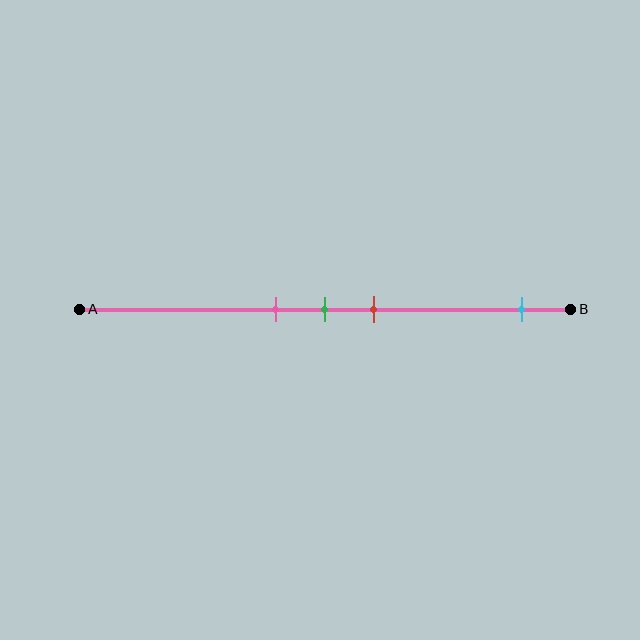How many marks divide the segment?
There are 4 marks dividing the segment.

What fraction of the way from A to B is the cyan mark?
The cyan mark is approximately 90% (0.9) of the way from A to B.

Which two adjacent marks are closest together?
The pink and green marks are the closest adjacent pair.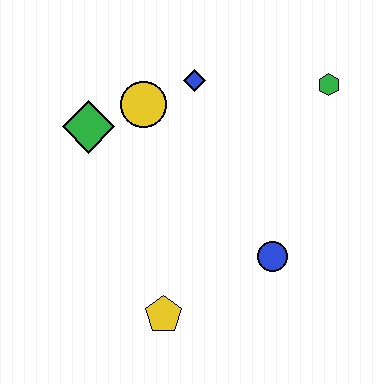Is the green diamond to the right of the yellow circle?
No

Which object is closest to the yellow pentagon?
The blue circle is closest to the yellow pentagon.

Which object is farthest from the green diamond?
The green hexagon is farthest from the green diamond.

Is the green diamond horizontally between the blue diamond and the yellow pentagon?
No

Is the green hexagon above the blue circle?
Yes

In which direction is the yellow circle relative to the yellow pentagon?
The yellow circle is above the yellow pentagon.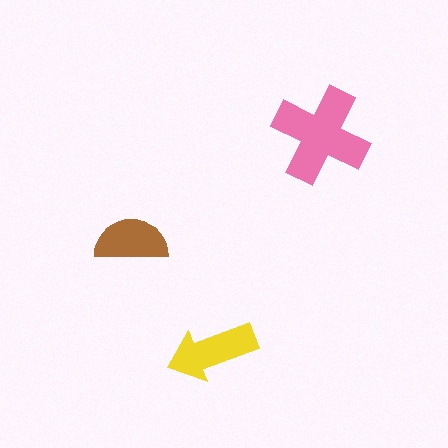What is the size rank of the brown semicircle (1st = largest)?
3rd.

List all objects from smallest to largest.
The brown semicircle, the yellow arrow, the pink cross.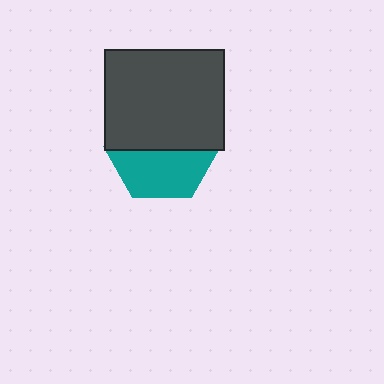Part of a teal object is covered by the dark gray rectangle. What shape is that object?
It is a hexagon.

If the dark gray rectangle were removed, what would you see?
You would see the complete teal hexagon.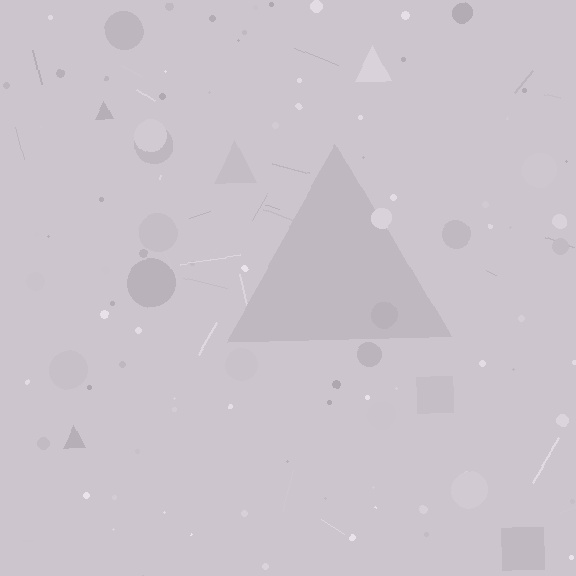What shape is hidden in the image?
A triangle is hidden in the image.